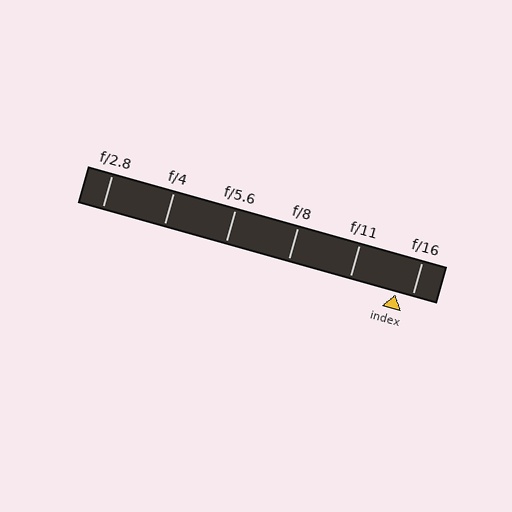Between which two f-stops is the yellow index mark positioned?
The index mark is between f/11 and f/16.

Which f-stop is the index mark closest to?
The index mark is closest to f/16.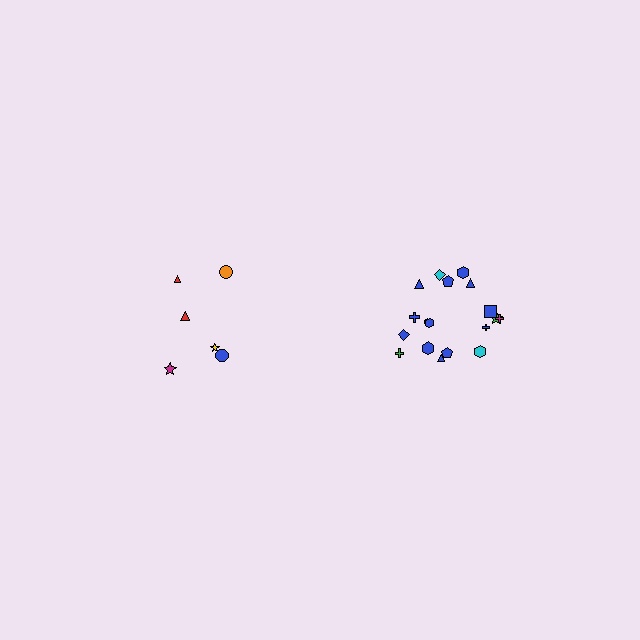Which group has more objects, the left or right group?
The right group.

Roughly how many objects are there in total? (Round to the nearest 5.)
Roughly 25 objects in total.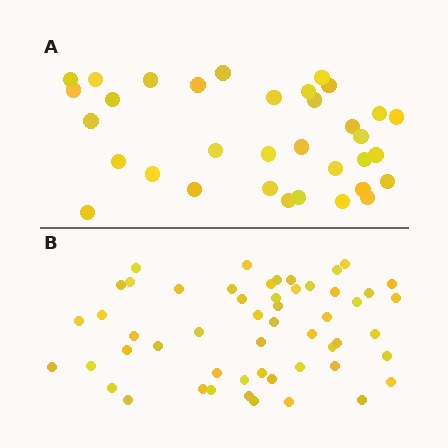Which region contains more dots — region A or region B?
Region B (the bottom region) has more dots.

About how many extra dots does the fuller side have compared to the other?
Region B has approximately 20 more dots than region A.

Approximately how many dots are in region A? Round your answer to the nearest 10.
About 30 dots. (The exact count is 34, which rounds to 30.)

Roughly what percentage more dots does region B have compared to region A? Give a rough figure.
About 55% more.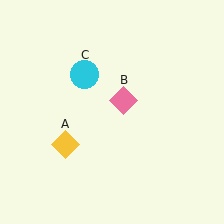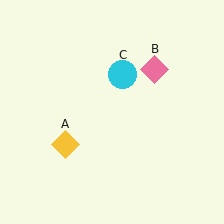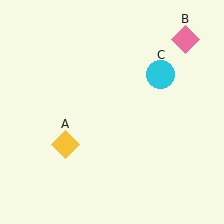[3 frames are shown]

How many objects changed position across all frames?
2 objects changed position: pink diamond (object B), cyan circle (object C).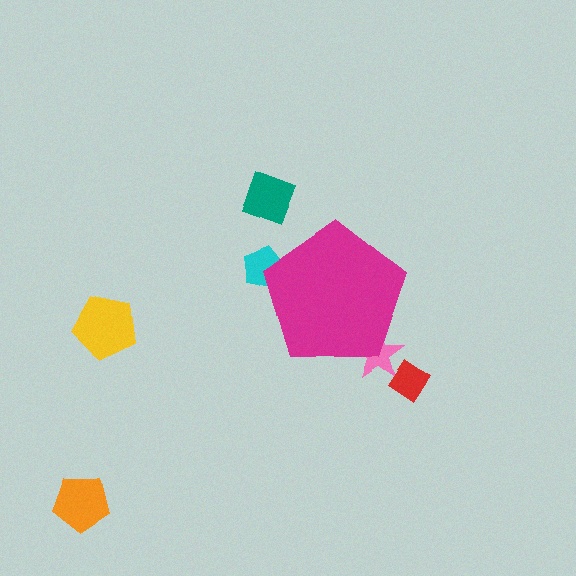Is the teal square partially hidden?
No, the teal square is fully visible.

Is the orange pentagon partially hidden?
No, the orange pentagon is fully visible.